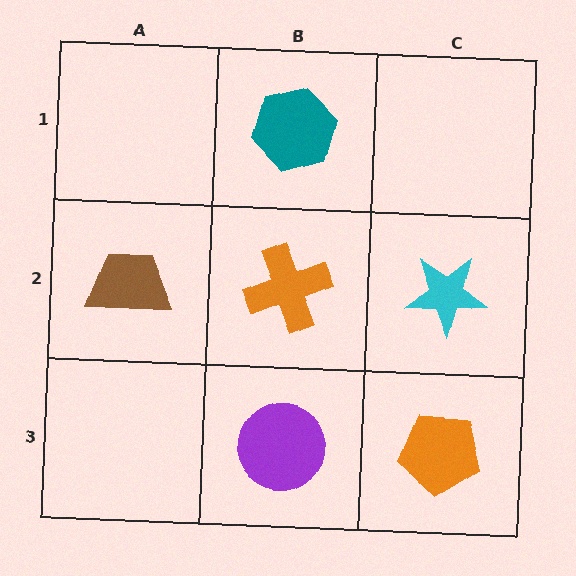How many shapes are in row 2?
3 shapes.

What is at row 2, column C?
A cyan star.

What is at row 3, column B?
A purple circle.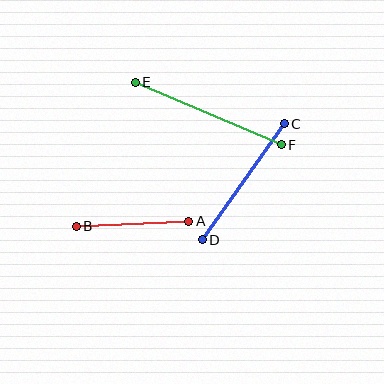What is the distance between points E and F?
The distance is approximately 159 pixels.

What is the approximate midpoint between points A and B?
The midpoint is at approximately (132, 224) pixels.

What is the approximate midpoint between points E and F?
The midpoint is at approximately (208, 113) pixels.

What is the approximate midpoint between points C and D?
The midpoint is at approximately (243, 182) pixels.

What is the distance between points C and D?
The distance is approximately 142 pixels.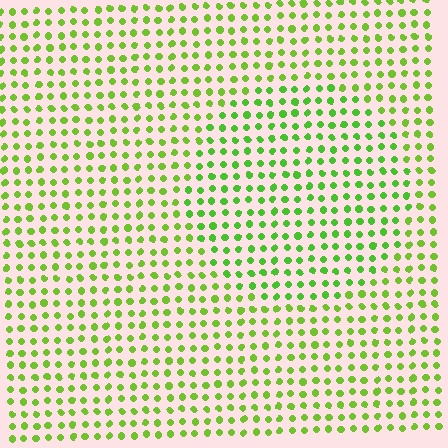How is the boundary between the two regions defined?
The boundary is defined purely by a slight shift in hue (about 17 degrees). Spacing, size, and orientation are identical on both sides.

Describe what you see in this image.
The image is filled with small lime elements in a uniform arrangement. A circle-shaped region is visible where the elements are tinted to a slightly different hue, forming a subtle color boundary.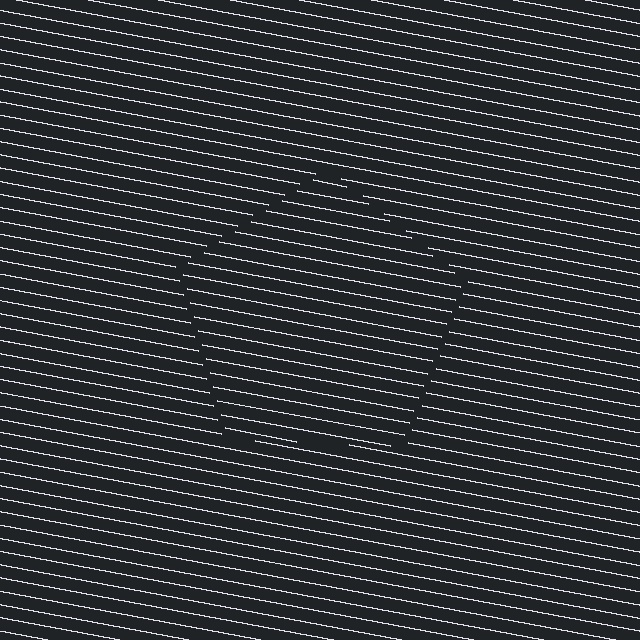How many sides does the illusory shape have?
5 sides — the line-ends trace a pentagon.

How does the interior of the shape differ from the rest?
The interior of the shape contains the same grating, shifted by half a period — the contour is defined by the phase discontinuity where line-ends from the inner and outer gratings abut.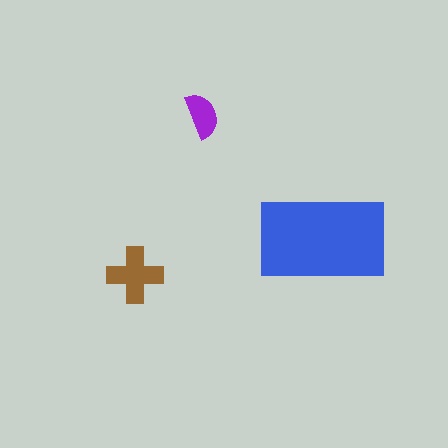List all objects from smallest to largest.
The purple semicircle, the brown cross, the blue rectangle.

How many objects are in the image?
There are 3 objects in the image.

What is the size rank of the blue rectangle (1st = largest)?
1st.